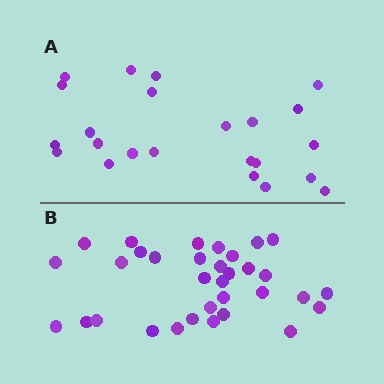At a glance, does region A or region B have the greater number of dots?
Region B (the bottom region) has more dots.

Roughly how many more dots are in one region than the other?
Region B has roughly 10 or so more dots than region A.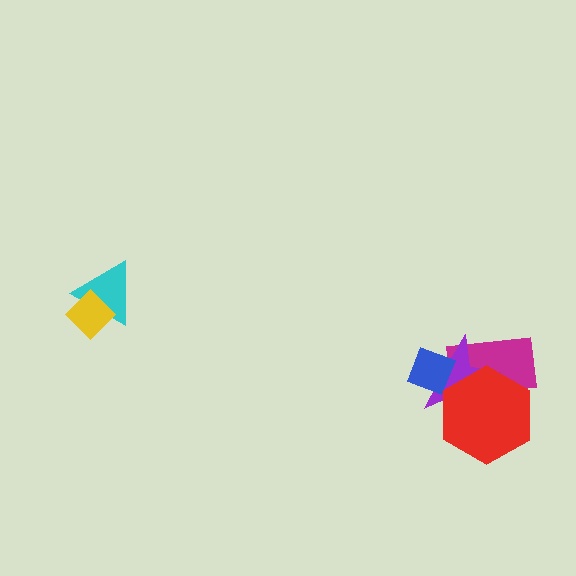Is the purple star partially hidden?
Yes, it is partially covered by another shape.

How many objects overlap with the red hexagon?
2 objects overlap with the red hexagon.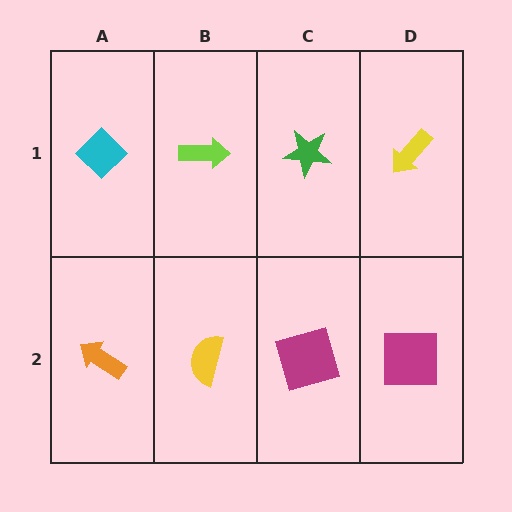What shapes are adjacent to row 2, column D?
A yellow arrow (row 1, column D), a magenta square (row 2, column C).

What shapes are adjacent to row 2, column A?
A cyan diamond (row 1, column A), a yellow semicircle (row 2, column B).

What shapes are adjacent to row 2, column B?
A lime arrow (row 1, column B), an orange arrow (row 2, column A), a magenta square (row 2, column C).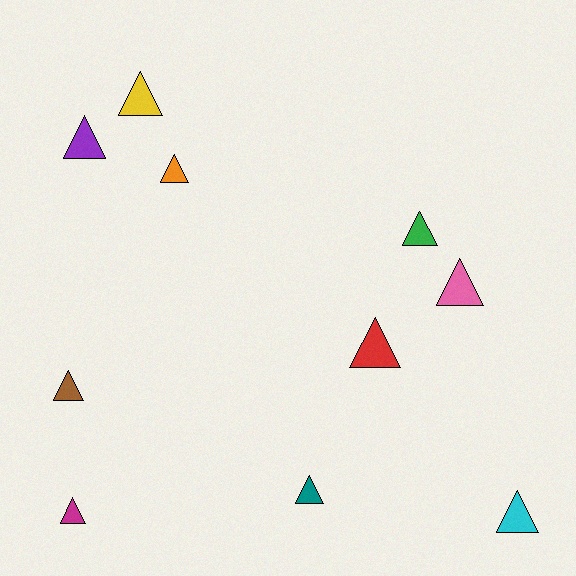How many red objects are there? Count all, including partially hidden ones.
There is 1 red object.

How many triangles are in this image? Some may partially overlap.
There are 10 triangles.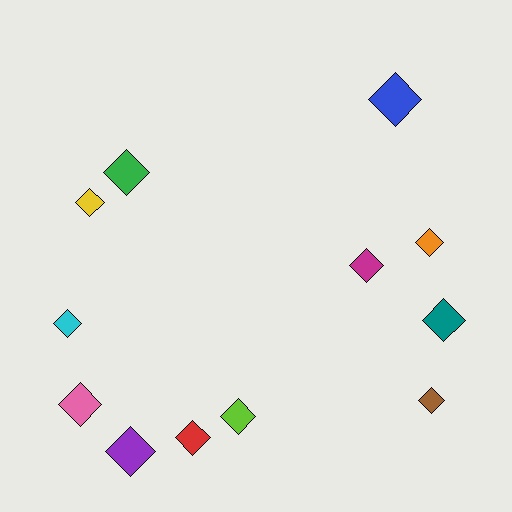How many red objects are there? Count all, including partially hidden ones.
There is 1 red object.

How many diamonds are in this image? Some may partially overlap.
There are 12 diamonds.